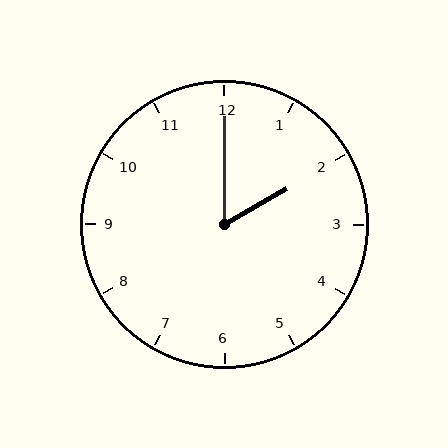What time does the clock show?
2:00.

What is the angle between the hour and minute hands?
Approximately 60 degrees.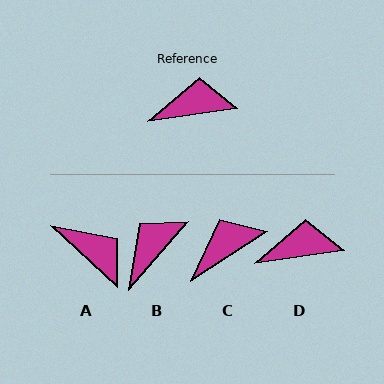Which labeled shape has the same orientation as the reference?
D.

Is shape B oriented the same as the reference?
No, it is off by about 40 degrees.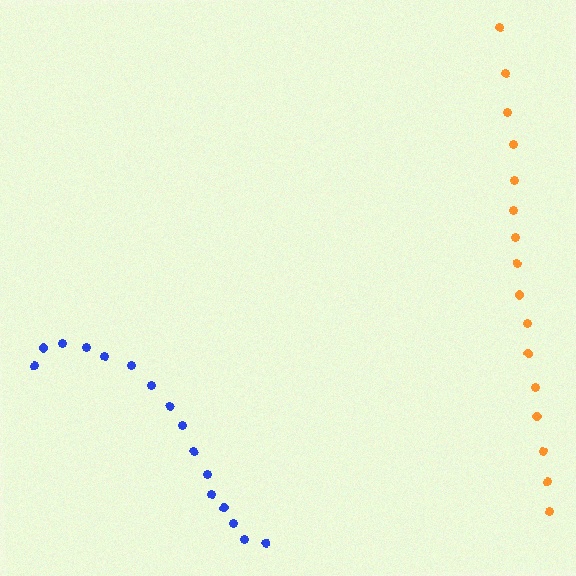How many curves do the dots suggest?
There are 2 distinct paths.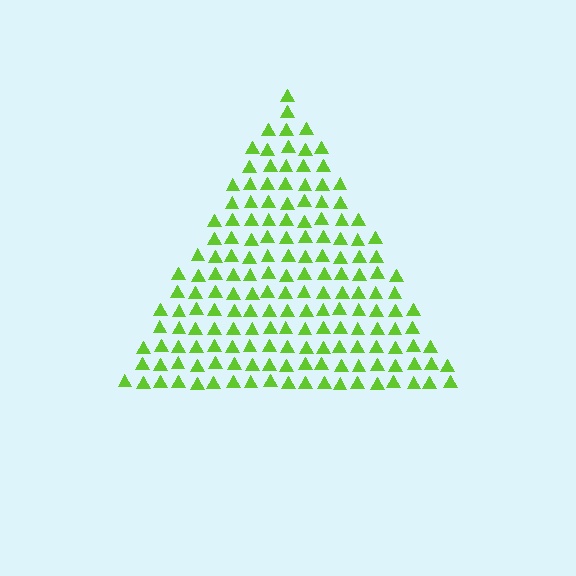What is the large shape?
The large shape is a triangle.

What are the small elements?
The small elements are triangles.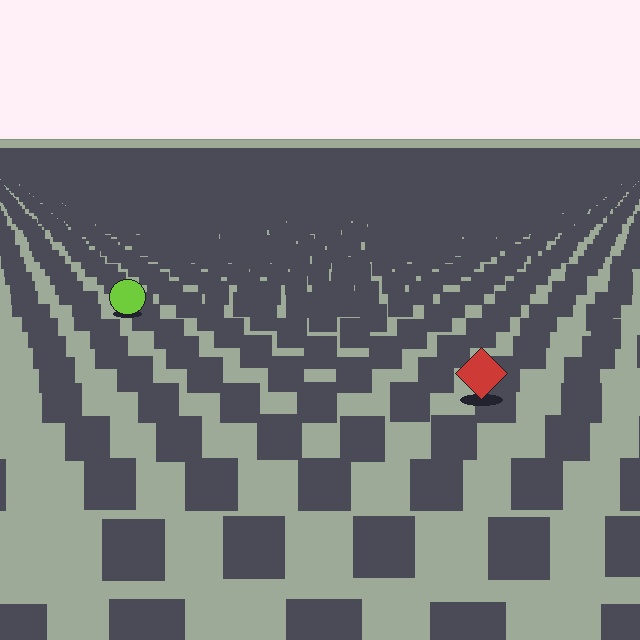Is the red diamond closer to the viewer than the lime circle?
Yes. The red diamond is closer — you can tell from the texture gradient: the ground texture is coarser near it.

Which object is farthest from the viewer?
The lime circle is farthest from the viewer. It appears smaller and the ground texture around it is denser.